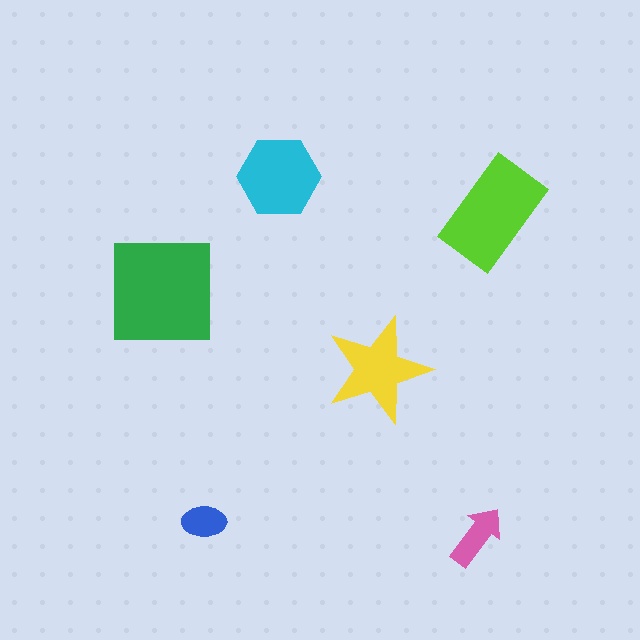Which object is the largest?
The green square.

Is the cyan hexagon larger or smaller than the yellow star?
Larger.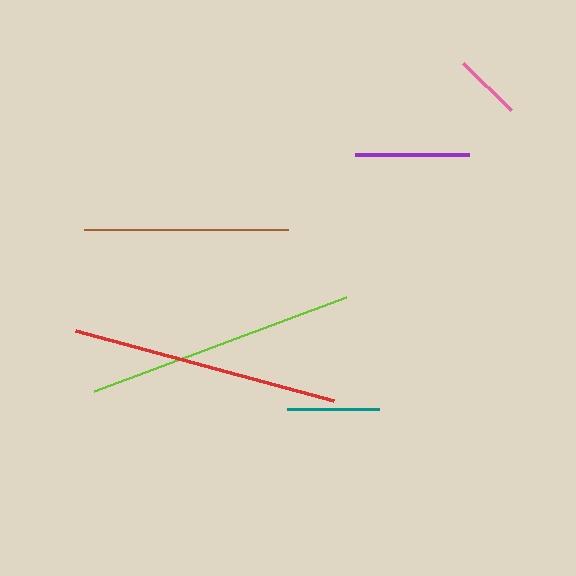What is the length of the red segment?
The red segment is approximately 268 pixels long.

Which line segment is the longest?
The lime line is the longest at approximately 269 pixels.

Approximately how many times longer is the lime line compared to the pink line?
The lime line is approximately 4.1 times the length of the pink line.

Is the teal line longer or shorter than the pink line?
The teal line is longer than the pink line.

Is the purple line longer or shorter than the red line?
The red line is longer than the purple line.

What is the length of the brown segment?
The brown segment is approximately 204 pixels long.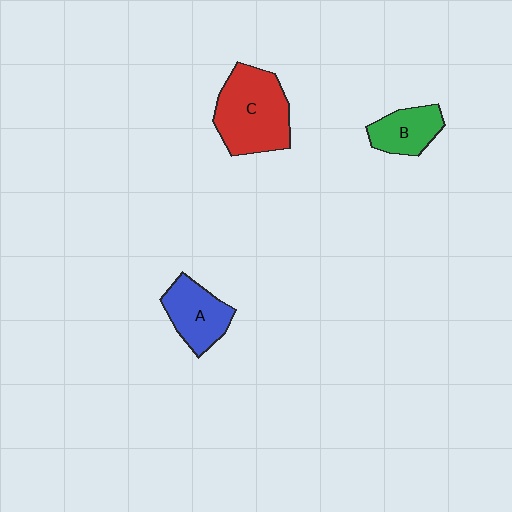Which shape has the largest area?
Shape C (red).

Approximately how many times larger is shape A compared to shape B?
Approximately 1.2 times.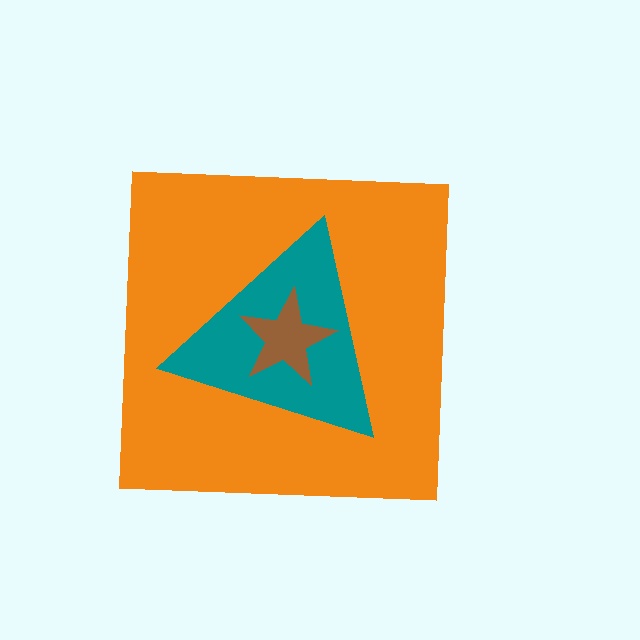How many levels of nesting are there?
3.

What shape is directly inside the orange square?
The teal triangle.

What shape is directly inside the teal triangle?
The brown star.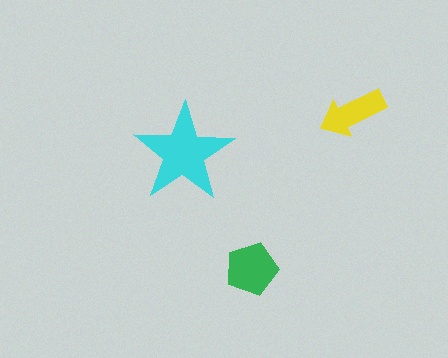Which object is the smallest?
The yellow arrow.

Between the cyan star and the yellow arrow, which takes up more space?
The cyan star.